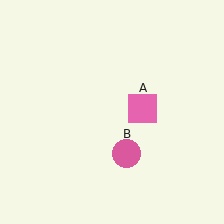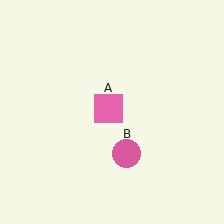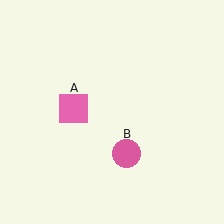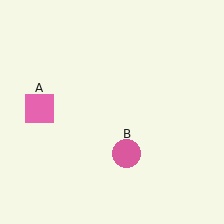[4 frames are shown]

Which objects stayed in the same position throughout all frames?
Pink circle (object B) remained stationary.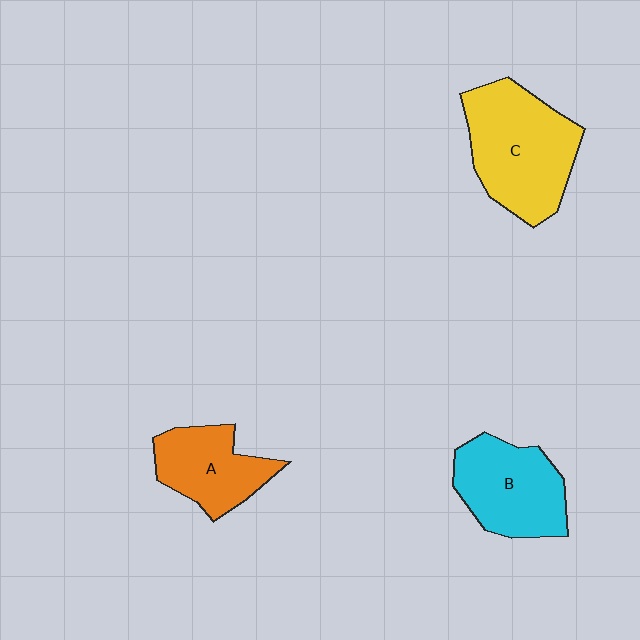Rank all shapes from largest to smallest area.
From largest to smallest: C (yellow), B (cyan), A (orange).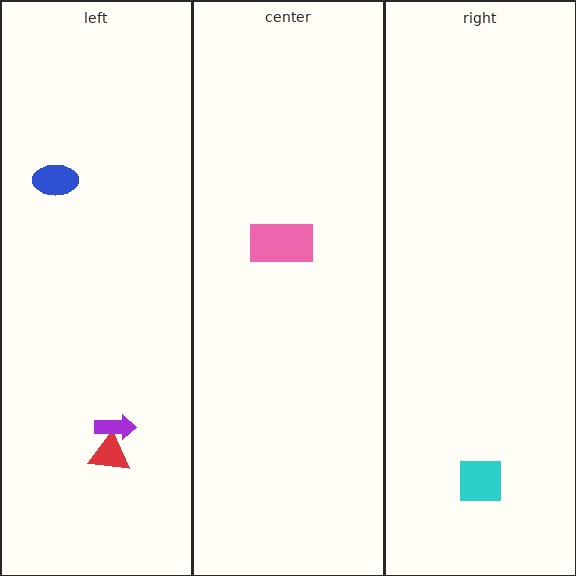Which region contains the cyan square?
The right region.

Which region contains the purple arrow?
The left region.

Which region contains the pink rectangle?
The center region.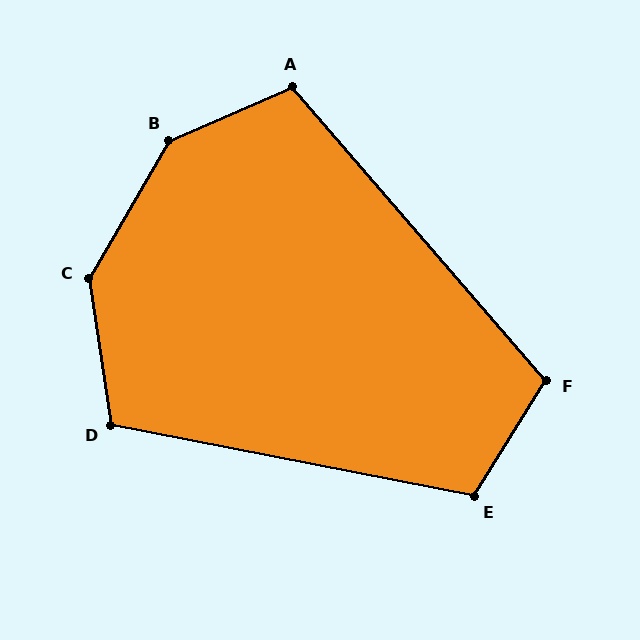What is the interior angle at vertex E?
Approximately 111 degrees (obtuse).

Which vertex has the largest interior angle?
B, at approximately 143 degrees.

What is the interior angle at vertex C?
Approximately 142 degrees (obtuse).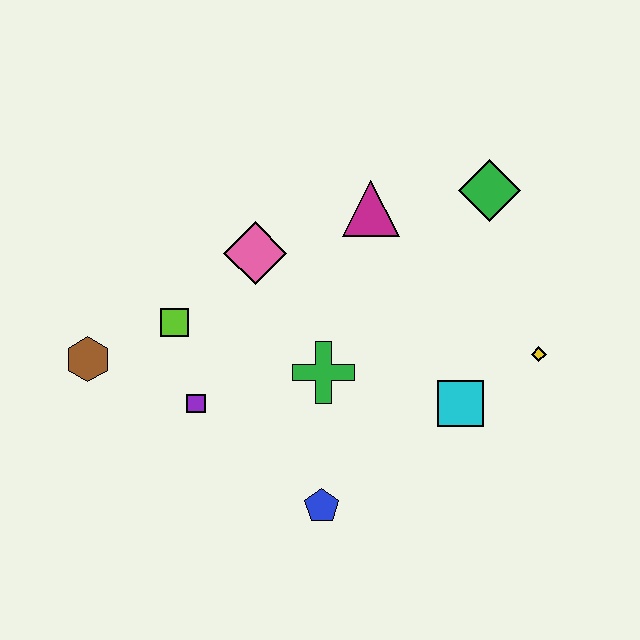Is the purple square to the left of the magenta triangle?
Yes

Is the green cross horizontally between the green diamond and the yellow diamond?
No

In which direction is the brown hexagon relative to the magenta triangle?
The brown hexagon is to the left of the magenta triangle.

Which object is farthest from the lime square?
The yellow diamond is farthest from the lime square.